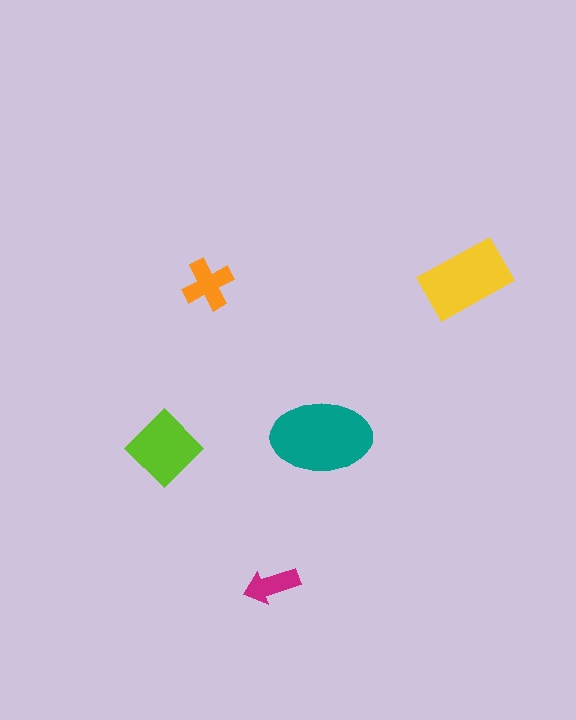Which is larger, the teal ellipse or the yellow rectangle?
The teal ellipse.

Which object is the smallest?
The magenta arrow.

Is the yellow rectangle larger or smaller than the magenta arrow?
Larger.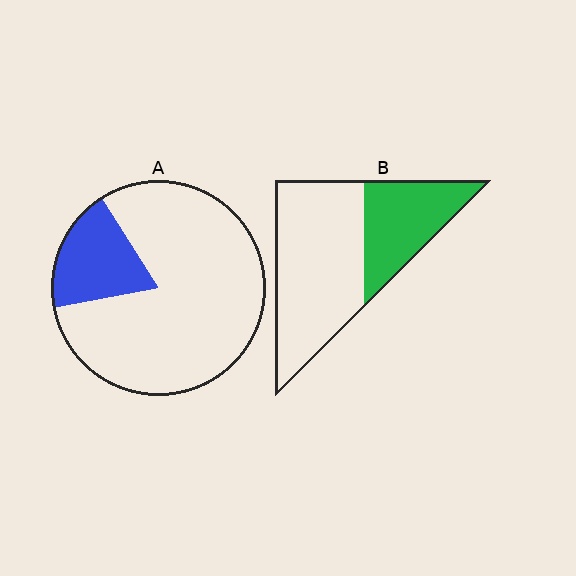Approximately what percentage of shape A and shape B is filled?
A is approximately 20% and B is approximately 35%.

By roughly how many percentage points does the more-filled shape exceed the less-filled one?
By roughly 15 percentage points (B over A).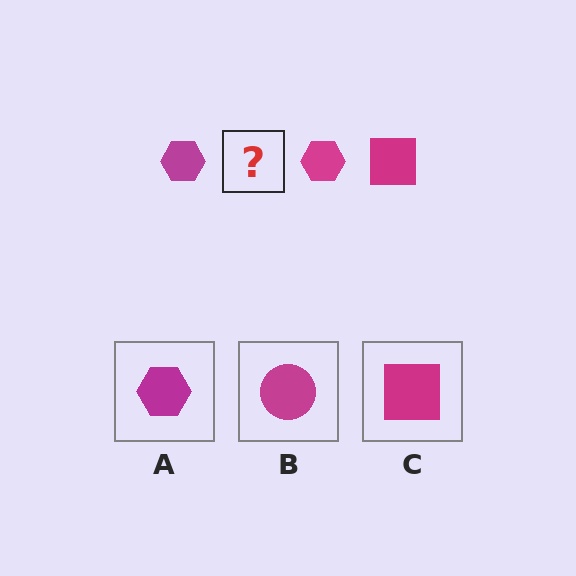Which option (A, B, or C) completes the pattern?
C.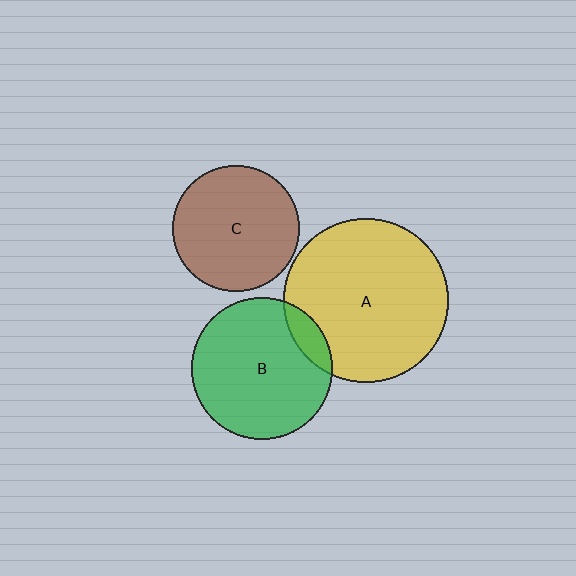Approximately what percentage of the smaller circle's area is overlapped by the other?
Approximately 10%.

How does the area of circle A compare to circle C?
Approximately 1.7 times.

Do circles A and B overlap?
Yes.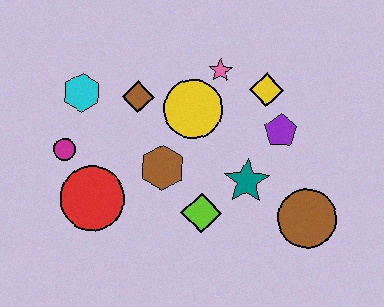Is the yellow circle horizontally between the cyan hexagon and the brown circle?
Yes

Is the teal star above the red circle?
Yes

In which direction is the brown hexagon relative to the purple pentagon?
The brown hexagon is to the left of the purple pentagon.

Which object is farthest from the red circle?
The brown circle is farthest from the red circle.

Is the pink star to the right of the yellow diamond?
No